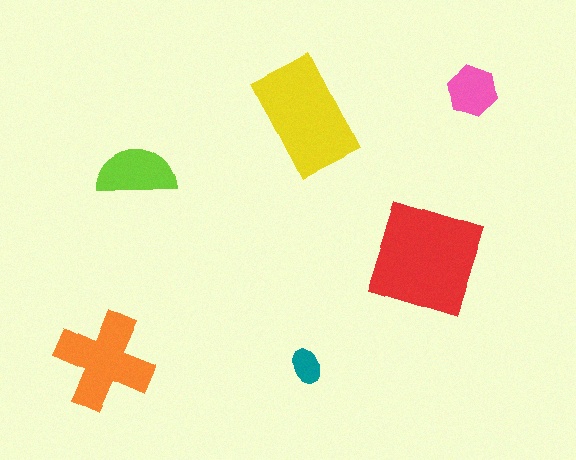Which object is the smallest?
The teal ellipse.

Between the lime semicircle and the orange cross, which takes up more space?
The orange cross.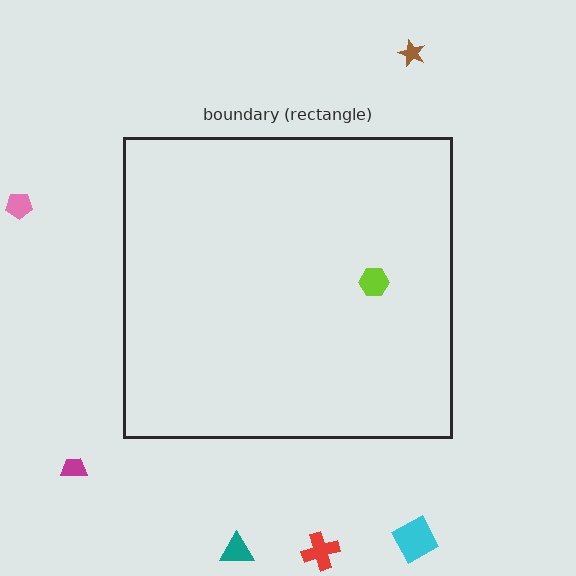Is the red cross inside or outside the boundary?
Outside.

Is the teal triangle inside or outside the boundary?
Outside.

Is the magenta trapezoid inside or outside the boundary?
Outside.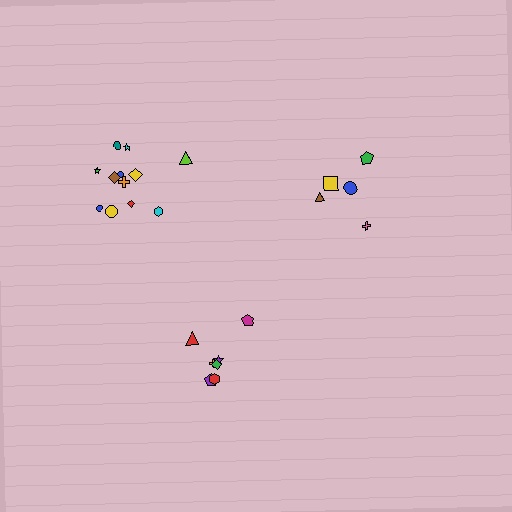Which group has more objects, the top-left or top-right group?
The top-left group.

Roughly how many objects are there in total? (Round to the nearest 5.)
Roughly 25 objects in total.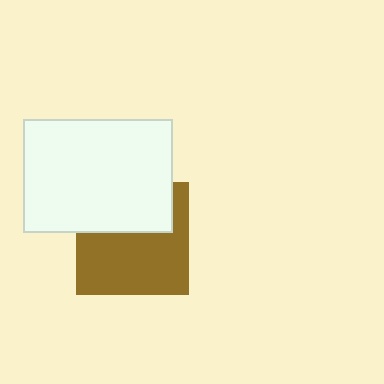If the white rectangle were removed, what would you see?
You would see the complete brown square.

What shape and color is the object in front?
The object in front is a white rectangle.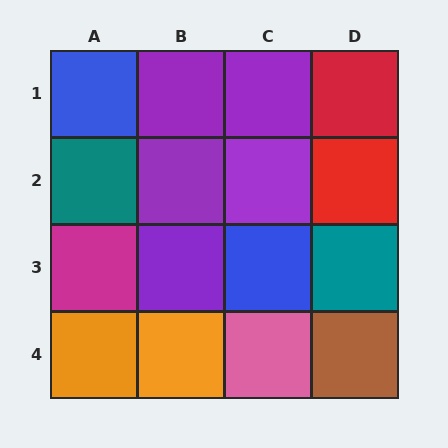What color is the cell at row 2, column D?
Red.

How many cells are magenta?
1 cell is magenta.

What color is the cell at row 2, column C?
Purple.